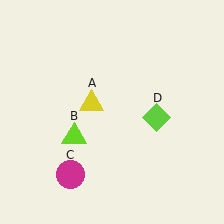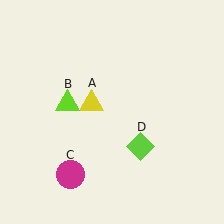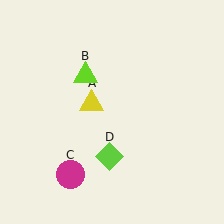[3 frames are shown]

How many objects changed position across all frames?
2 objects changed position: lime triangle (object B), lime diamond (object D).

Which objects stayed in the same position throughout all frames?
Yellow triangle (object A) and magenta circle (object C) remained stationary.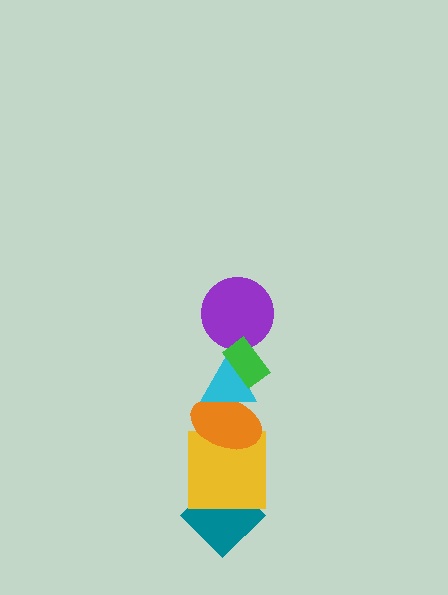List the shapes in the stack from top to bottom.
From top to bottom: the green rectangle, the purple circle, the cyan triangle, the orange ellipse, the yellow square, the teal diamond.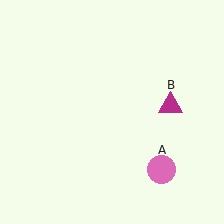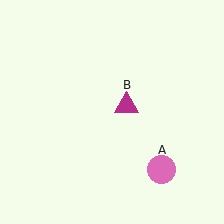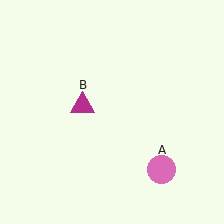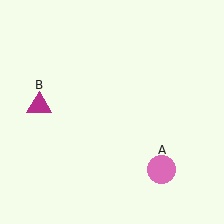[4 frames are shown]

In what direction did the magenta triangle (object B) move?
The magenta triangle (object B) moved left.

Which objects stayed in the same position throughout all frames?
Pink circle (object A) remained stationary.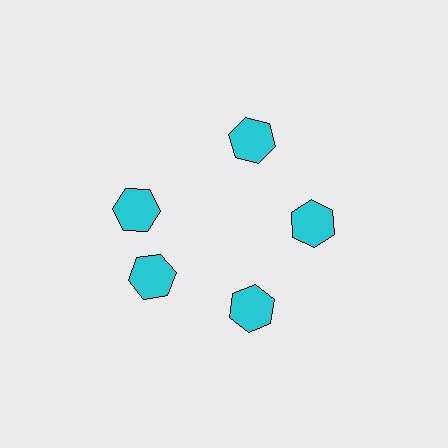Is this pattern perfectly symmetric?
No. The 5 cyan hexagons are arranged in a ring, but one element near the 10 o'clock position is rotated out of alignment along the ring, breaking the 5-fold rotational symmetry.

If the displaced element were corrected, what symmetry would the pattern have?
It would have 5-fold rotational symmetry — the pattern would map onto itself every 72 degrees.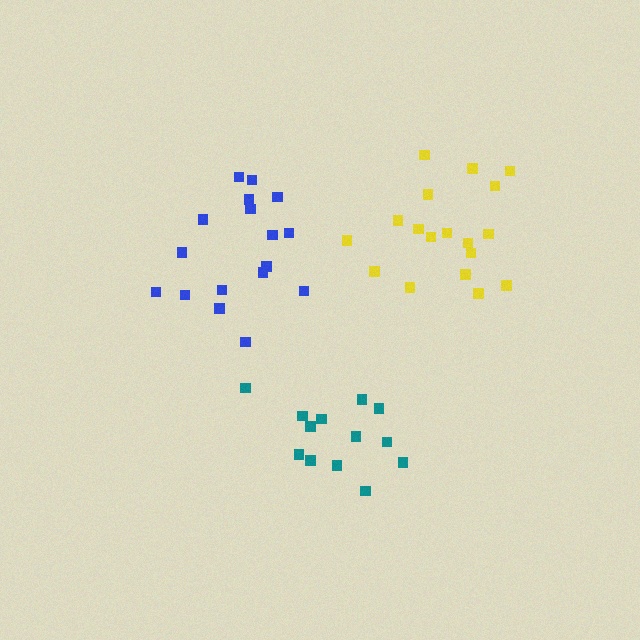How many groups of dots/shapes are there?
There are 3 groups.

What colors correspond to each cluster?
The clusters are colored: teal, blue, yellow.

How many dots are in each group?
Group 1: 13 dots, Group 2: 17 dots, Group 3: 18 dots (48 total).